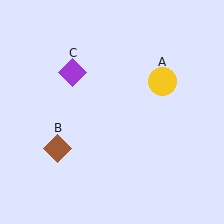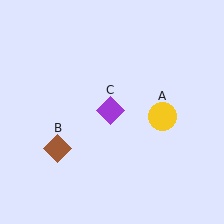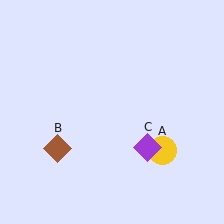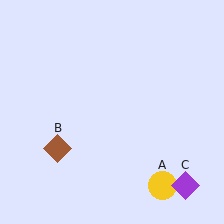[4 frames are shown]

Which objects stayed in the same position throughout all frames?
Brown diamond (object B) remained stationary.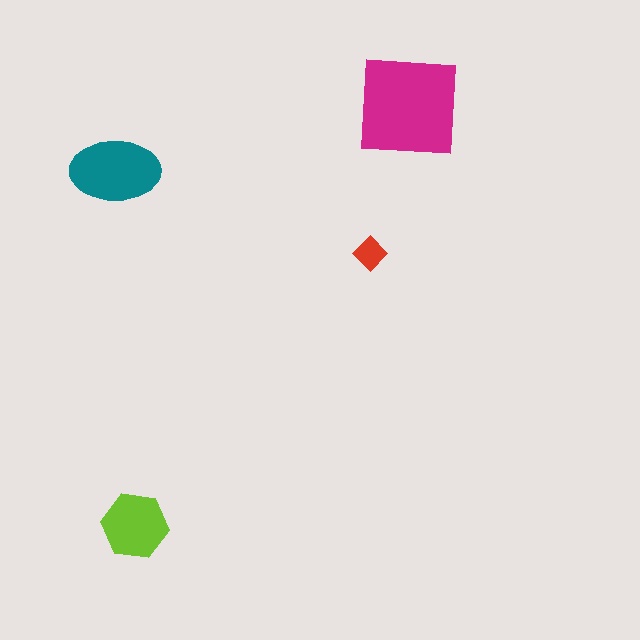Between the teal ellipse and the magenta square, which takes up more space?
The magenta square.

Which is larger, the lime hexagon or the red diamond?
The lime hexagon.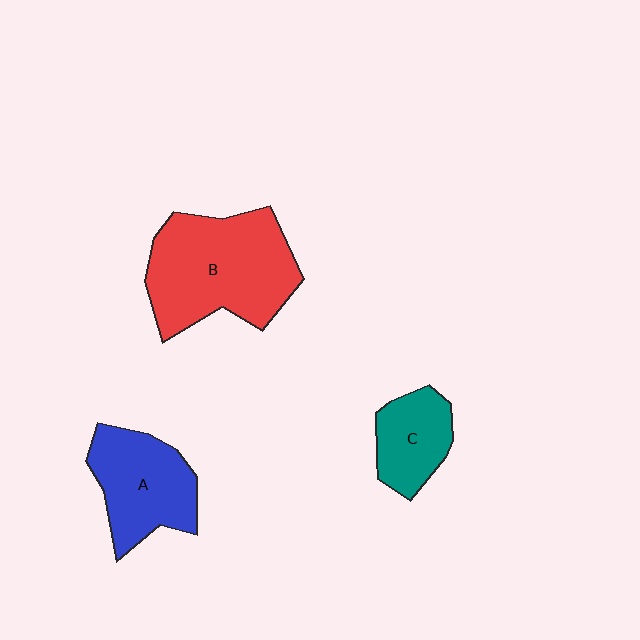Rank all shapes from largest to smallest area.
From largest to smallest: B (red), A (blue), C (teal).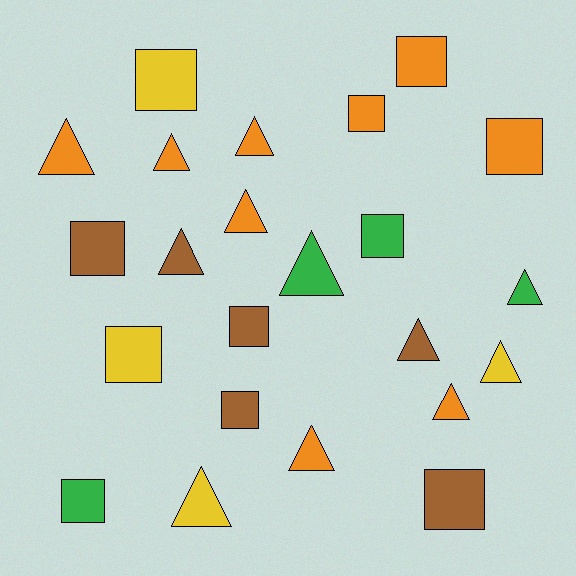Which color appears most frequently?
Orange, with 9 objects.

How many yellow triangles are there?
There are 2 yellow triangles.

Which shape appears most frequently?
Triangle, with 12 objects.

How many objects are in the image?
There are 23 objects.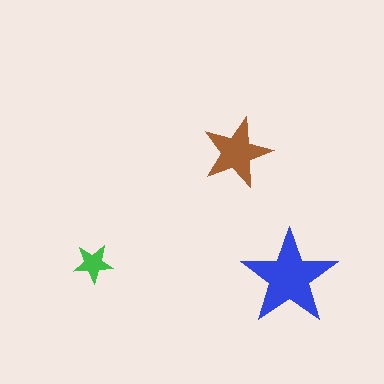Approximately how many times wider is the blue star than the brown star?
About 1.5 times wider.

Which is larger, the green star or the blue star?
The blue one.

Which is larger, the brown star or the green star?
The brown one.